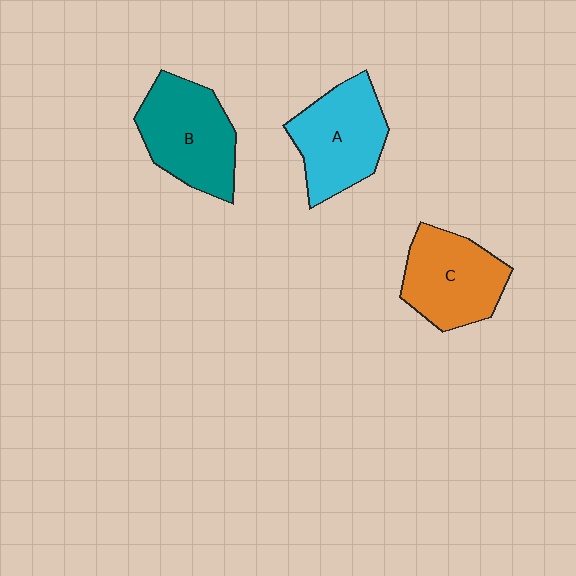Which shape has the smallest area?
Shape C (orange).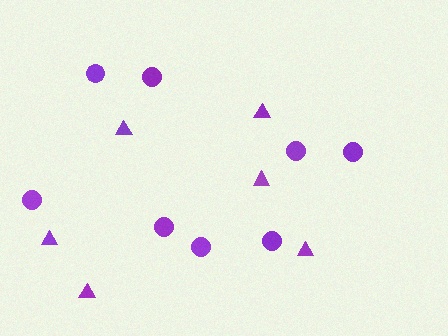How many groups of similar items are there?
There are 2 groups: one group of triangles (6) and one group of circles (8).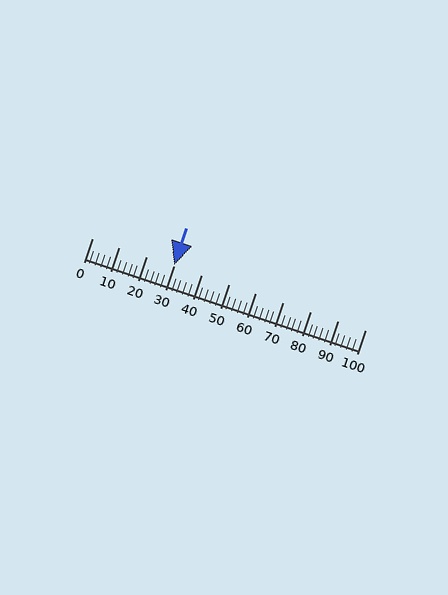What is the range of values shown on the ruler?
The ruler shows values from 0 to 100.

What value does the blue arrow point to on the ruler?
The blue arrow points to approximately 30.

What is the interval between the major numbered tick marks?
The major tick marks are spaced 10 units apart.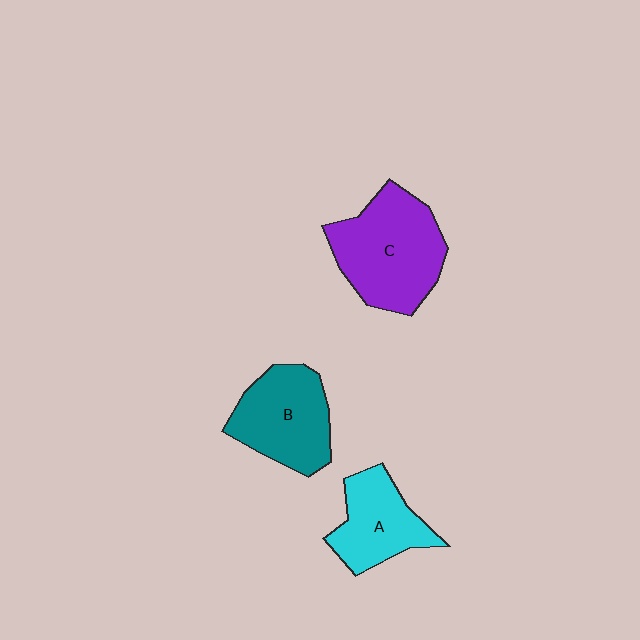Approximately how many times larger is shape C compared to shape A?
Approximately 1.5 times.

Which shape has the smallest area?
Shape A (cyan).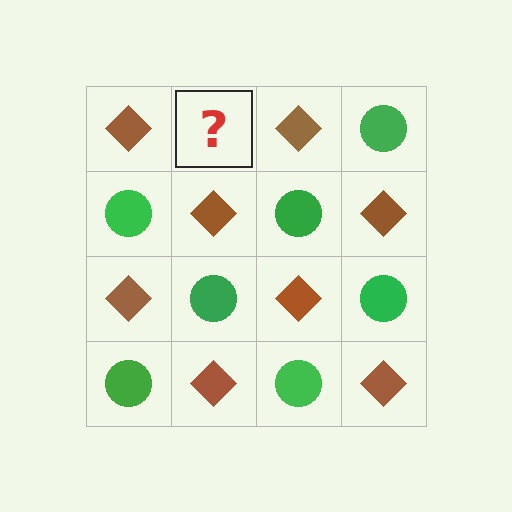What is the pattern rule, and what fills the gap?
The rule is that it alternates brown diamond and green circle in a checkerboard pattern. The gap should be filled with a green circle.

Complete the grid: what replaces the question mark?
The question mark should be replaced with a green circle.